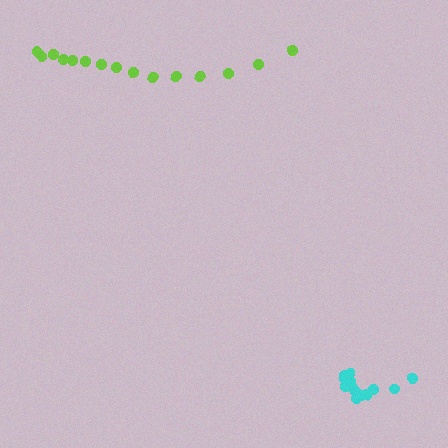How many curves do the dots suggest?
There are 2 distinct paths.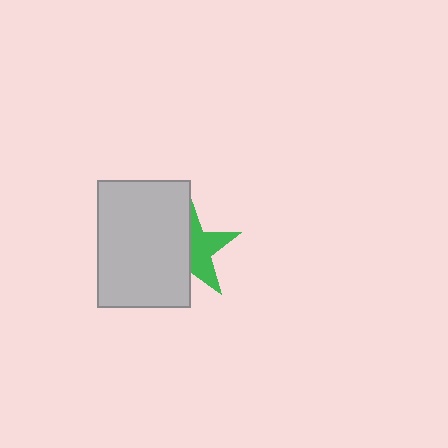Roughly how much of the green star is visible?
About half of it is visible (roughly 46%).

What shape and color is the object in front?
The object in front is a light gray rectangle.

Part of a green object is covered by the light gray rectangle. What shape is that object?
It is a star.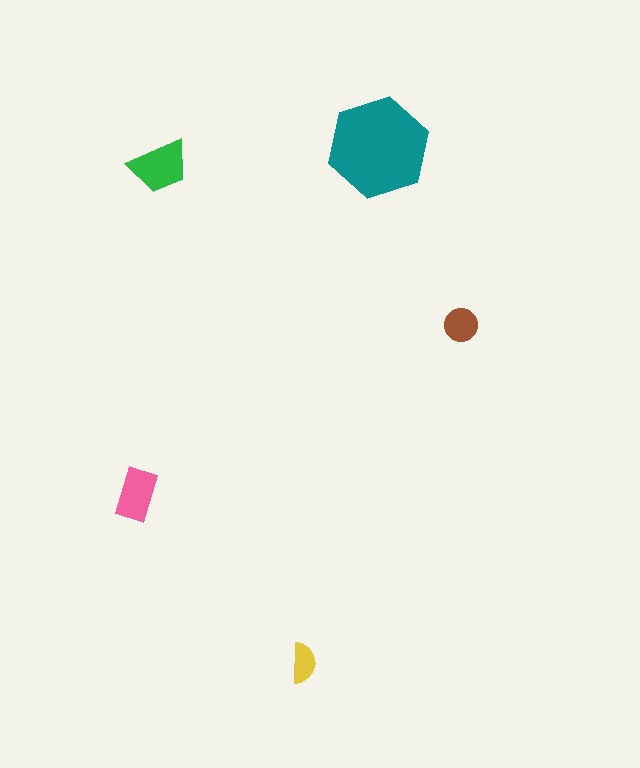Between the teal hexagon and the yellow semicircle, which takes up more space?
The teal hexagon.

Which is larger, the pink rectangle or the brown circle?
The pink rectangle.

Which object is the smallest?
The yellow semicircle.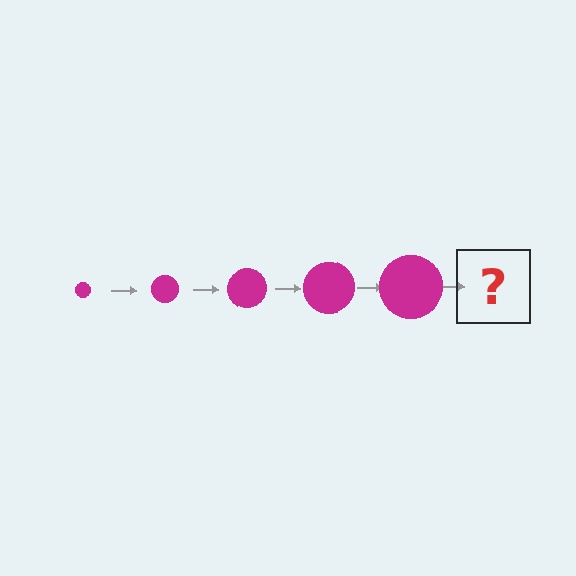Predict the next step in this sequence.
The next step is a magenta circle, larger than the previous one.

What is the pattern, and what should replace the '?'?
The pattern is that the circle gets progressively larger each step. The '?' should be a magenta circle, larger than the previous one.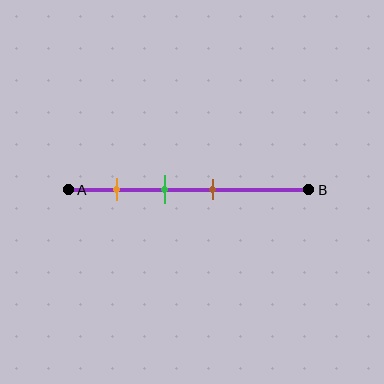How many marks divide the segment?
There are 3 marks dividing the segment.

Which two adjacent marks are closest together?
The green and brown marks are the closest adjacent pair.